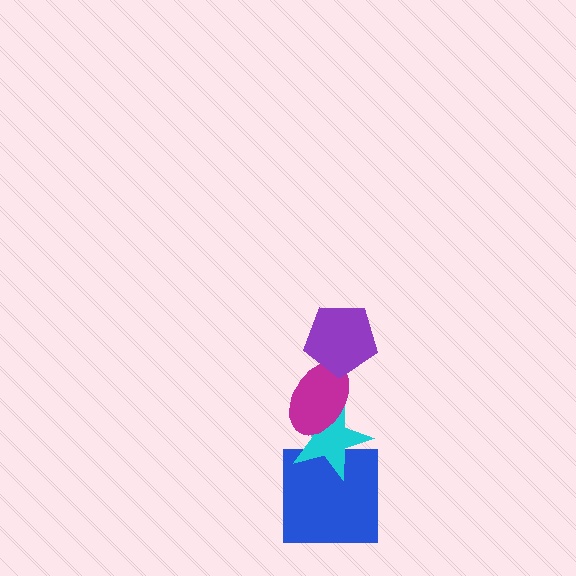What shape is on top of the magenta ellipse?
The purple pentagon is on top of the magenta ellipse.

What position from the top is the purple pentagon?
The purple pentagon is 1st from the top.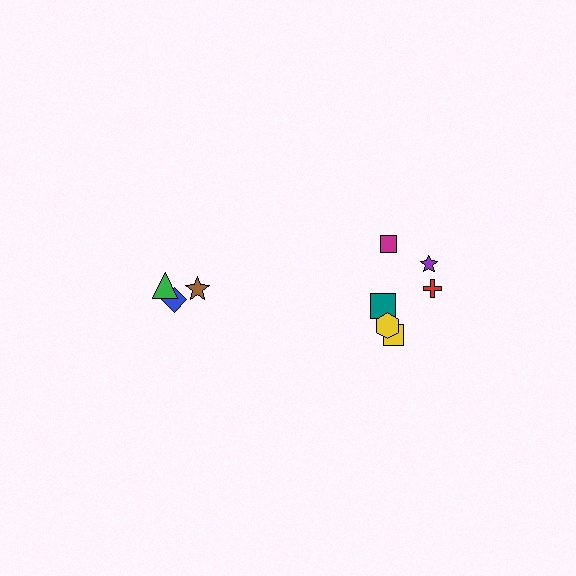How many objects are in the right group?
There are 6 objects.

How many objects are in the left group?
There are 3 objects.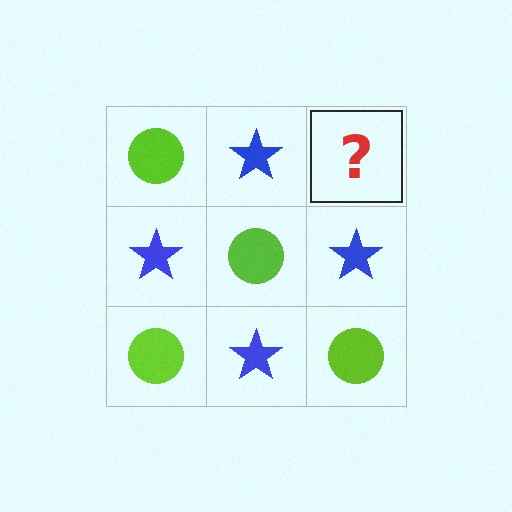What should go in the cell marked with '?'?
The missing cell should contain a lime circle.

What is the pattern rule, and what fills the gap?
The rule is that it alternates lime circle and blue star in a checkerboard pattern. The gap should be filled with a lime circle.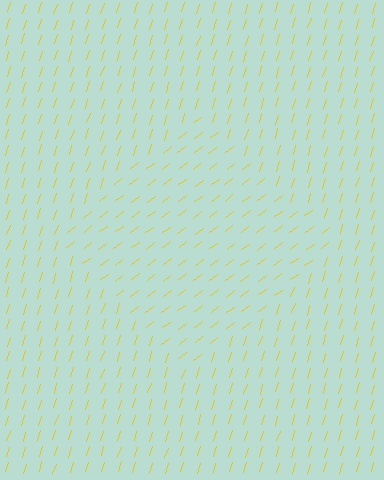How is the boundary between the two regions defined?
The boundary is defined purely by a change in line orientation (approximately 35 degrees difference). All lines are the same color and thickness.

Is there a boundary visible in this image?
Yes, there is a texture boundary formed by a change in line orientation.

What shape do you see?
I see a diamond.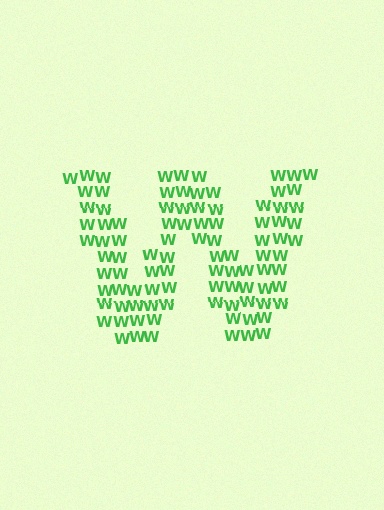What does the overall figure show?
The overall figure shows the letter W.